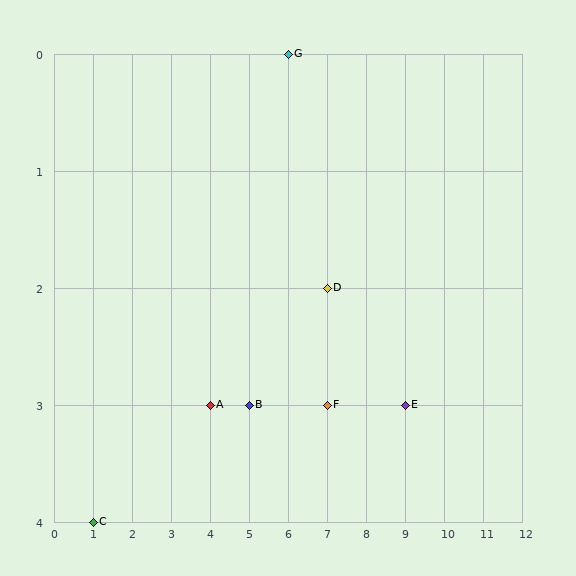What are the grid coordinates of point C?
Point C is at grid coordinates (1, 4).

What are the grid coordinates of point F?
Point F is at grid coordinates (7, 3).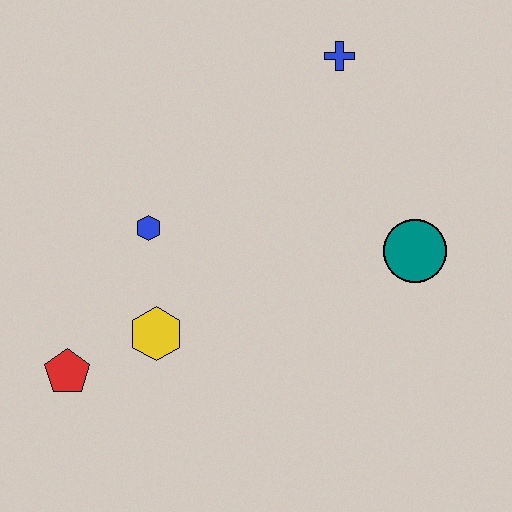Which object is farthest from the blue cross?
The red pentagon is farthest from the blue cross.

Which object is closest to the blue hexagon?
The yellow hexagon is closest to the blue hexagon.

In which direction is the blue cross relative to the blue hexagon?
The blue cross is to the right of the blue hexagon.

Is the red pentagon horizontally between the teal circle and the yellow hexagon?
No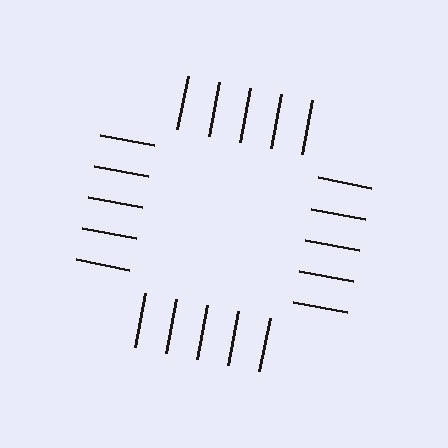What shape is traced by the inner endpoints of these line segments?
An illusory square — the line segments terminate on its edges but no continuous stroke is drawn.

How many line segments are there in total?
20 — 5 along each of the 4 edges.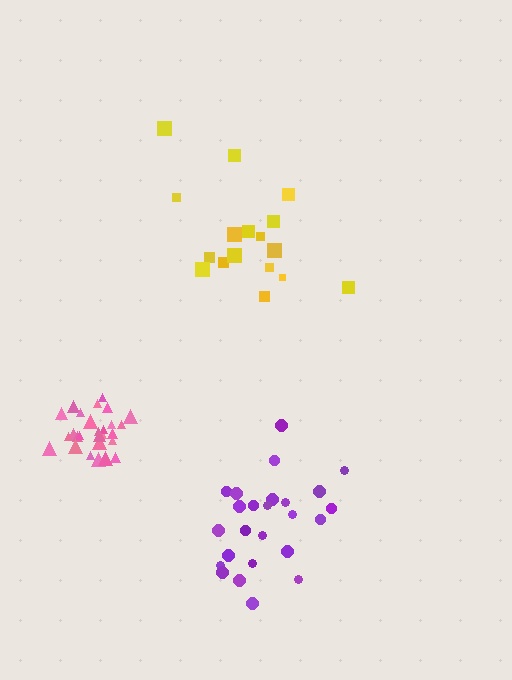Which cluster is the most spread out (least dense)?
Yellow.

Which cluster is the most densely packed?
Pink.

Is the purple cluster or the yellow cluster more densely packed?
Purple.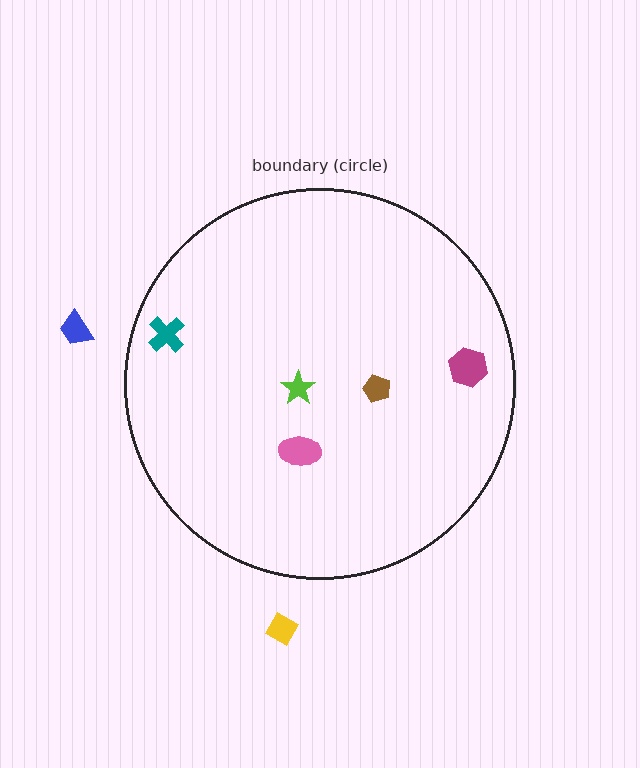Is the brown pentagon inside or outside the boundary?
Inside.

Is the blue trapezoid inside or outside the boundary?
Outside.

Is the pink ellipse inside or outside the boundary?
Inside.